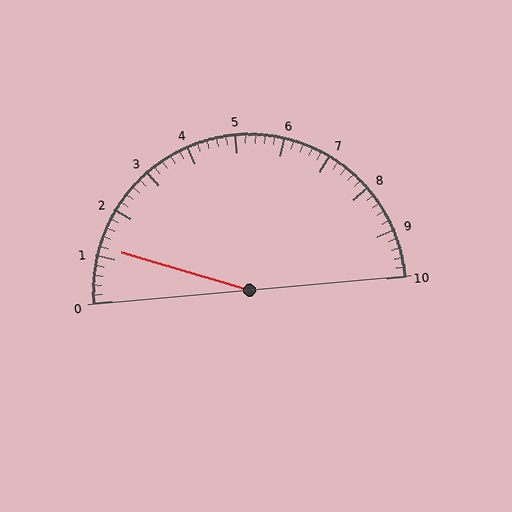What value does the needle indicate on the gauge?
The needle indicates approximately 1.2.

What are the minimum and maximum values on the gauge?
The gauge ranges from 0 to 10.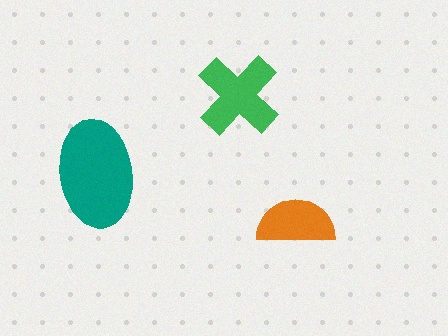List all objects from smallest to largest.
The orange semicircle, the green cross, the teal ellipse.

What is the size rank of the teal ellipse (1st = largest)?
1st.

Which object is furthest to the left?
The teal ellipse is leftmost.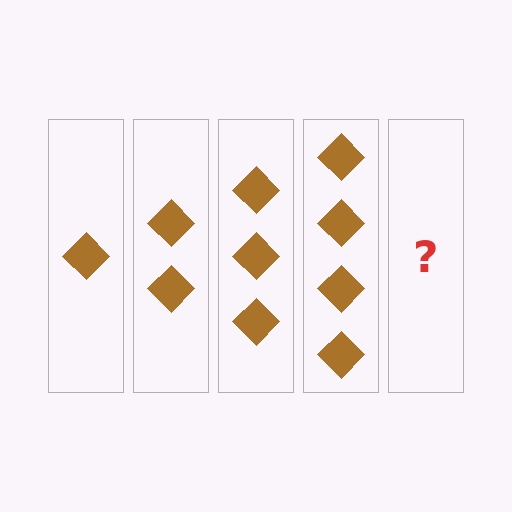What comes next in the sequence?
The next element should be 5 diamonds.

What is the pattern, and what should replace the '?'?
The pattern is that each step adds one more diamond. The '?' should be 5 diamonds.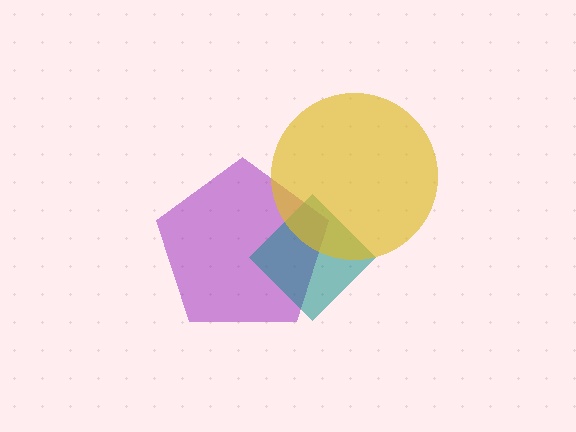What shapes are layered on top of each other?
The layered shapes are: a purple pentagon, a teal diamond, a yellow circle.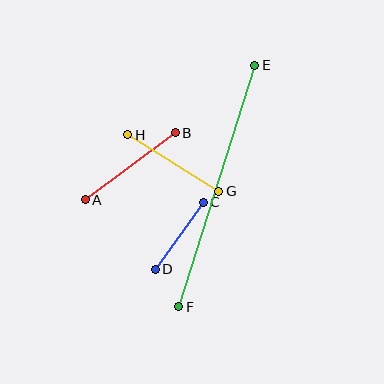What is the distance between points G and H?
The distance is approximately 107 pixels.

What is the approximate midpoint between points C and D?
The midpoint is at approximately (179, 236) pixels.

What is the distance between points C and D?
The distance is approximately 82 pixels.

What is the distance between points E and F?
The distance is approximately 254 pixels.